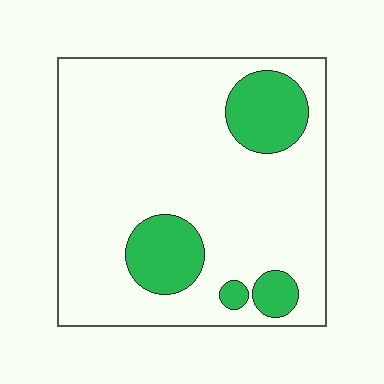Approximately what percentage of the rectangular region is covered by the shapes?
Approximately 20%.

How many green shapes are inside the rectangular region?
4.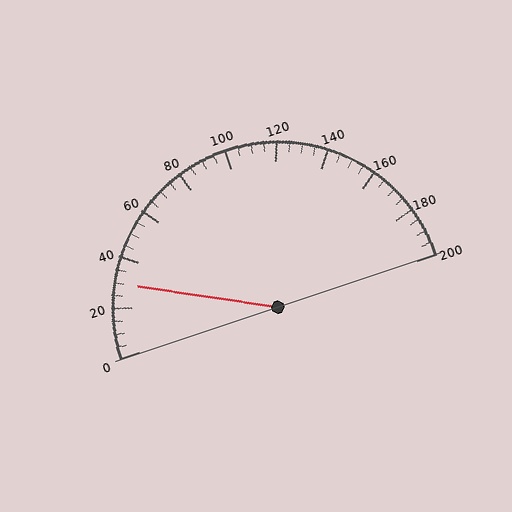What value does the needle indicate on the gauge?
The needle indicates approximately 30.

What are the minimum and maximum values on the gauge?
The gauge ranges from 0 to 200.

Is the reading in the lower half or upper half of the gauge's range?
The reading is in the lower half of the range (0 to 200).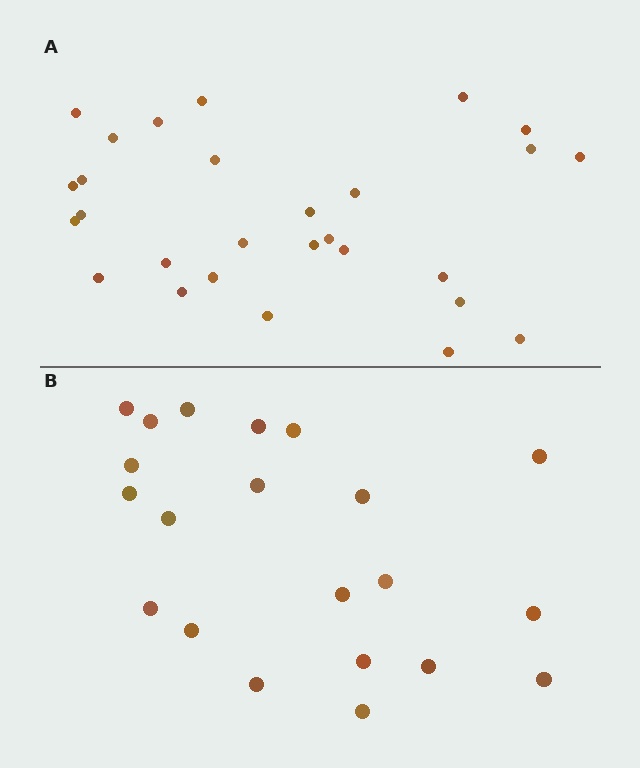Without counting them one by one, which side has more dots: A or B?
Region A (the top region) has more dots.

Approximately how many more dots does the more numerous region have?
Region A has roughly 8 or so more dots than region B.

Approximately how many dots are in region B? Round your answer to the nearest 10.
About 20 dots. (The exact count is 21, which rounds to 20.)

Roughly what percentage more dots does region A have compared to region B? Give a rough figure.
About 35% more.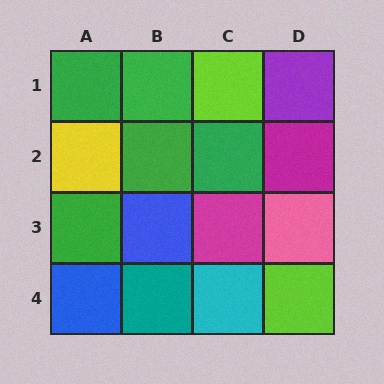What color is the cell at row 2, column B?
Green.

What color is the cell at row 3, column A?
Green.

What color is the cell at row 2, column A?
Yellow.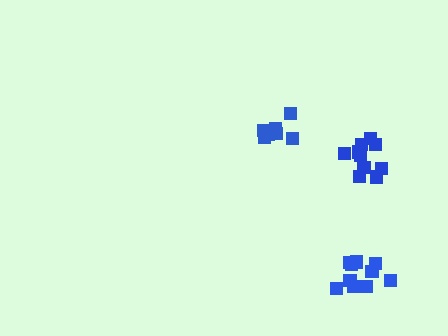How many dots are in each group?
Group 1: 7 dots, Group 2: 10 dots, Group 3: 10 dots (27 total).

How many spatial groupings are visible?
There are 3 spatial groupings.